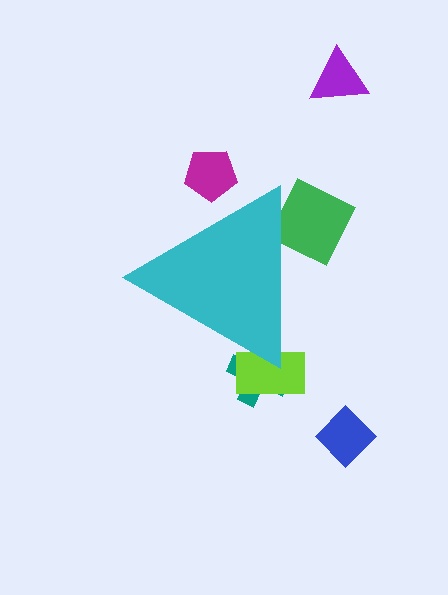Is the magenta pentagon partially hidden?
Yes, the magenta pentagon is partially hidden behind the cyan triangle.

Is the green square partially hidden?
Yes, the green square is partially hidden behind the cyan triangle.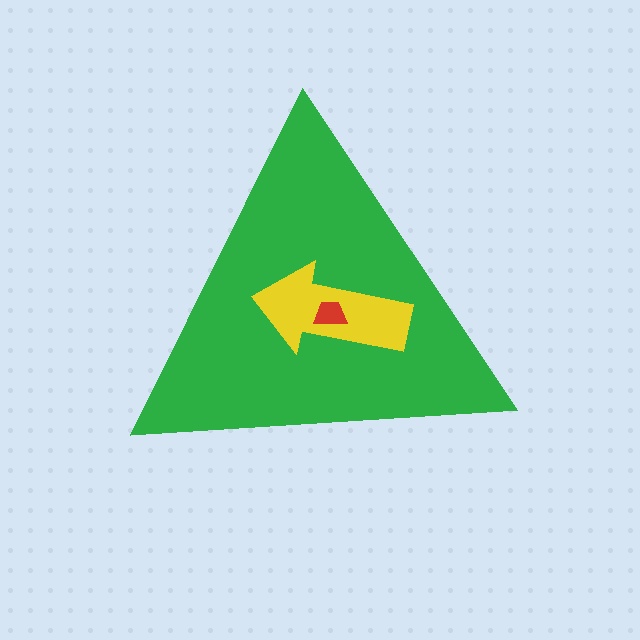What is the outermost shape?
The green triangle.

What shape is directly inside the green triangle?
The yellow arrow.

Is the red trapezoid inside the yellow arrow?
Yes.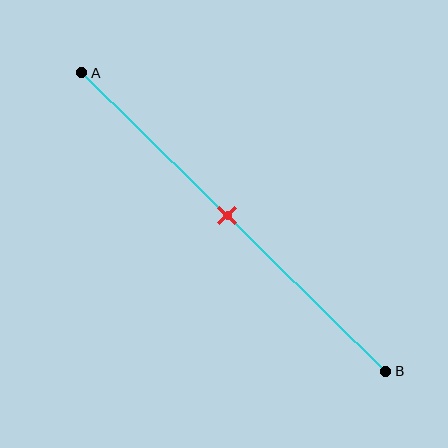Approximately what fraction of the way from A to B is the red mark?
The red mark is approximately 50% of the way from A to B.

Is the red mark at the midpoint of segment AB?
Yes, the mark is approximately at the midpoint.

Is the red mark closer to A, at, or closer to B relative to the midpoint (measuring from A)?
The red mark is approximately at the midpoint of segment AB.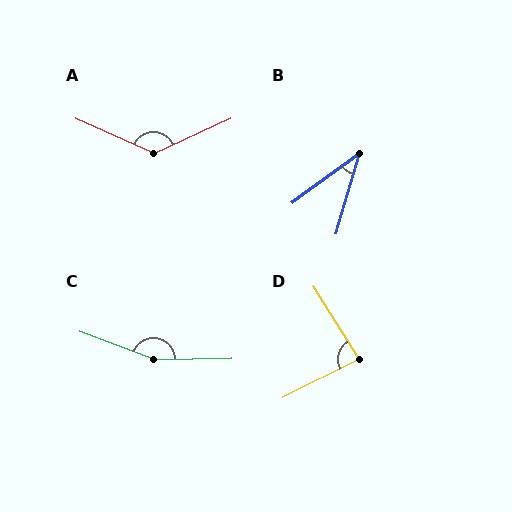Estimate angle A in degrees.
Approximately 131 degrees.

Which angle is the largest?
C, at approximately 159 degrees.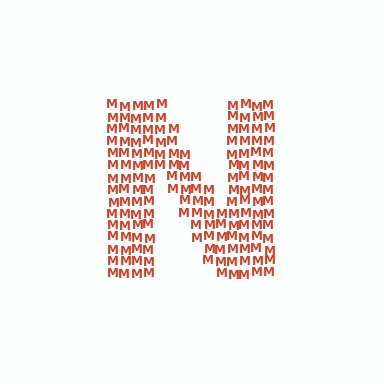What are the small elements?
The small elements are letter M's.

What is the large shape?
The large shape is the letter N.